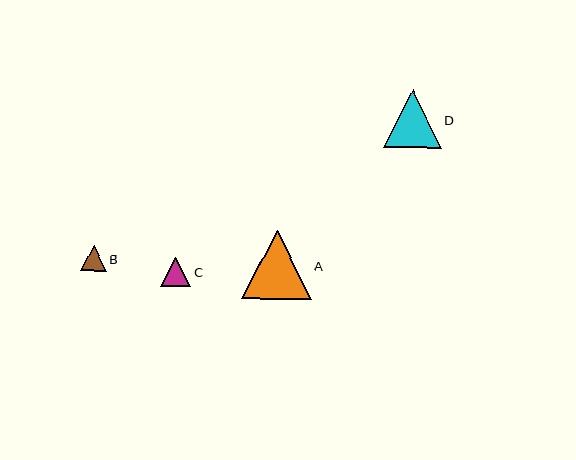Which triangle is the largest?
Triangle A is the largest with a size of approximately 69 pixels.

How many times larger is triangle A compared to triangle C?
Triangle A is approximately 2.3 times the size of triangle C.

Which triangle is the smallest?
Triangle B is the smallest with a size of approximately 26 pixels.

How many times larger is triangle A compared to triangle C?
Triangle A is approximately 2.3 times the size of triangle C.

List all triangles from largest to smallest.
From largest to smallest: A, D, C, B.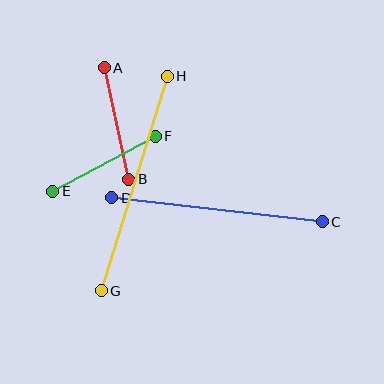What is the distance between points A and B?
The distance is approximately 114 pixels.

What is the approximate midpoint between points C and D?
The midpoint is at approximately (217, 210) pixels.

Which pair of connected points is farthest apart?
Points G and H are farthest apart.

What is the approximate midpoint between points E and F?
The midpoint is at approximately (104, 164) pixels.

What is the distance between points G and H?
The distance is approximately 224 pixels.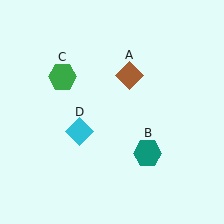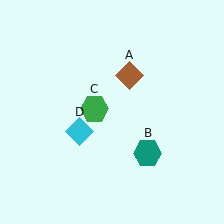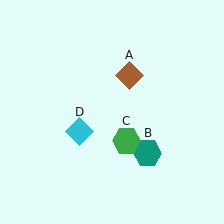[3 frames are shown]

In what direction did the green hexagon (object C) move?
The green hexagon (object C) moved down and to the right.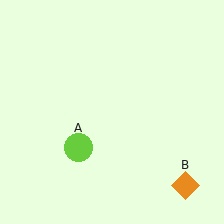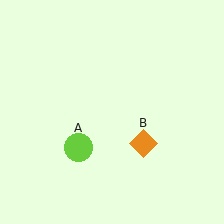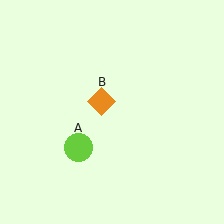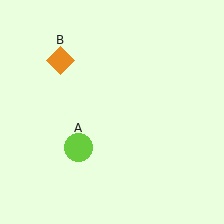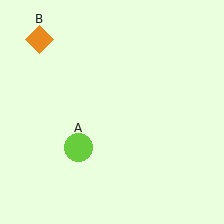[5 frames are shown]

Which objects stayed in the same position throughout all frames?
Lime circle (object A) remained stationary.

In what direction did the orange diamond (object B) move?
The orange diamond (object B) moved up and to the left.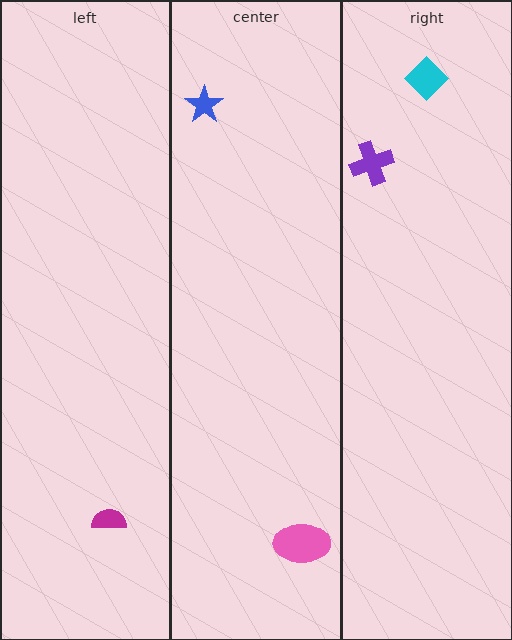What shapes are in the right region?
The purple cross, the cyan diamond.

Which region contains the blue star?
The center region.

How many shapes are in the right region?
2.